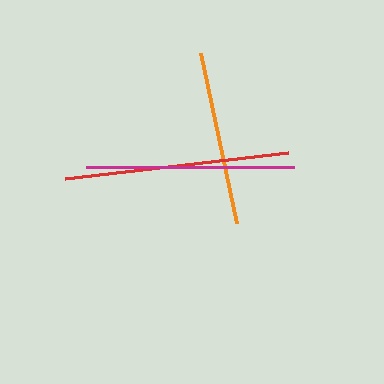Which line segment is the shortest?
The orange line is the shortest at approximately 174 pixels.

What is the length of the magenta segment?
The magenta segment is approximately 208 pixels long.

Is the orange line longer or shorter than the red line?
The red line is longer than the orange line.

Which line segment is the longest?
The red line is the longest at approximately 225 pixels.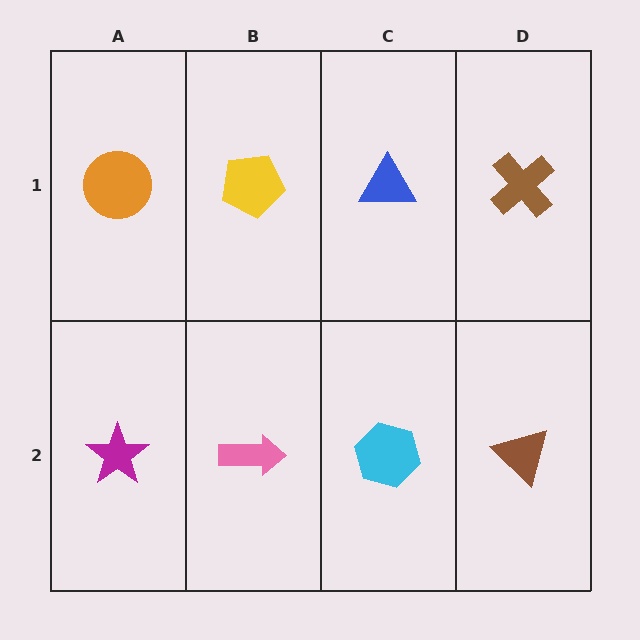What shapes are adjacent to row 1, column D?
A brown triangle (row 2, column D), a blue triangle (row 1, column C).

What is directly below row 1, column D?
A brown triangle.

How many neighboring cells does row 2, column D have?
2.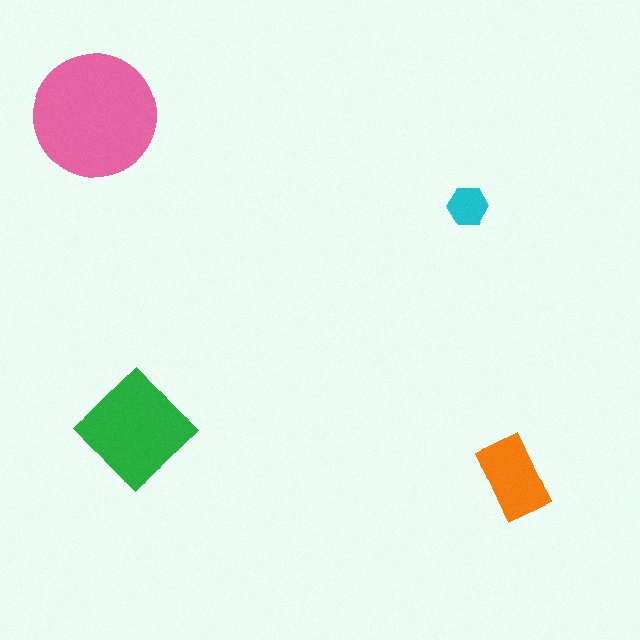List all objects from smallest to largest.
The cyan hexagon, the orange rectangle, the green diamond, the pink circle.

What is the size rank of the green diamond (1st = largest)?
2nd.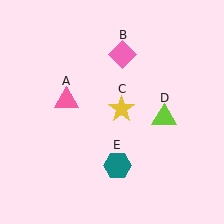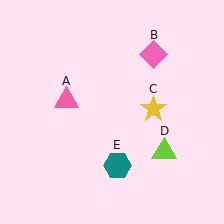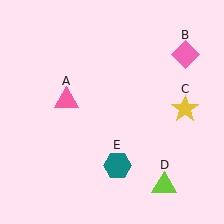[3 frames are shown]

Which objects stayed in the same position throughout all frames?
Pink triangle (object A) and teal hexagon (object E) remained stationary.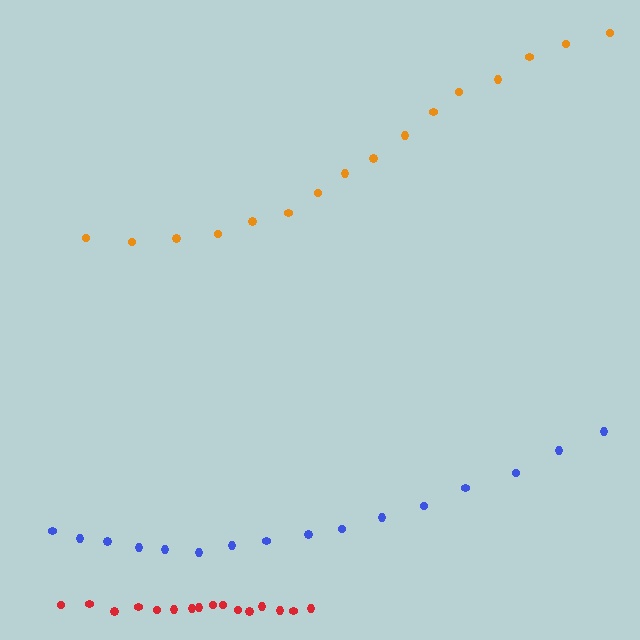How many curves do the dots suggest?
There are 3 distinct paths.